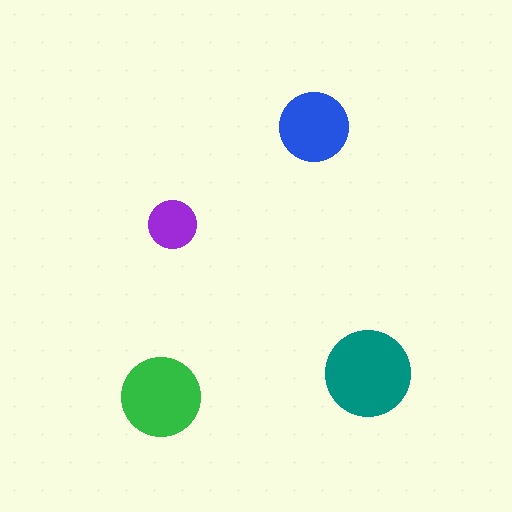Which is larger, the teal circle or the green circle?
The teal one.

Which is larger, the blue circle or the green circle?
The green one.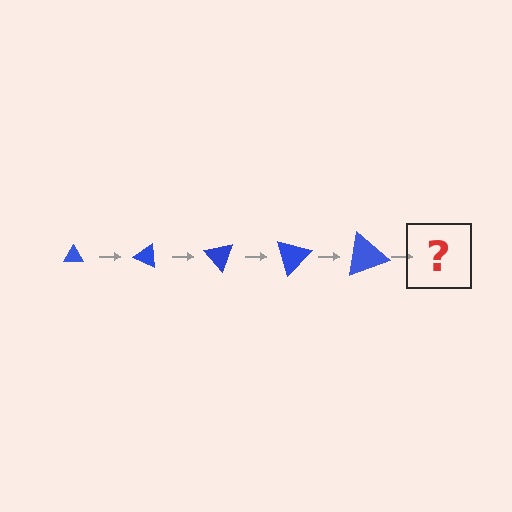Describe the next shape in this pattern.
It should be a triangle, larger than the previous one and rotated 125 degrees from the start.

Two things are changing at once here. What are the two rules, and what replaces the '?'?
The two rules are that the triangle grows larger each step and it rotates 25 degrees each step. The '?' should be a triangle, larger than the previous one and rotated 125 degrees from the start.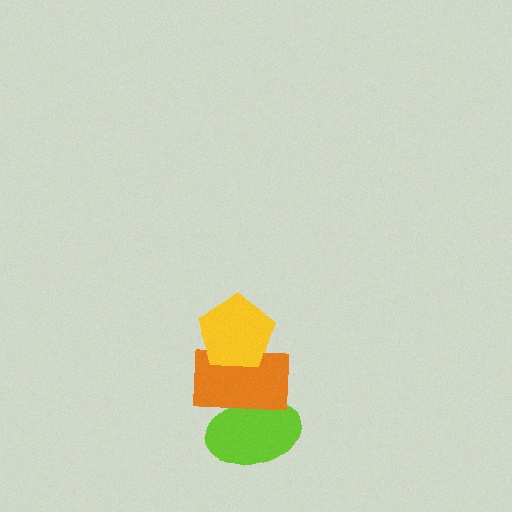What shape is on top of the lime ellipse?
The orange rectangle is on top of the lime ellipse.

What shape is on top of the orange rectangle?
The yellow pentagon is on top of the orange rectangle.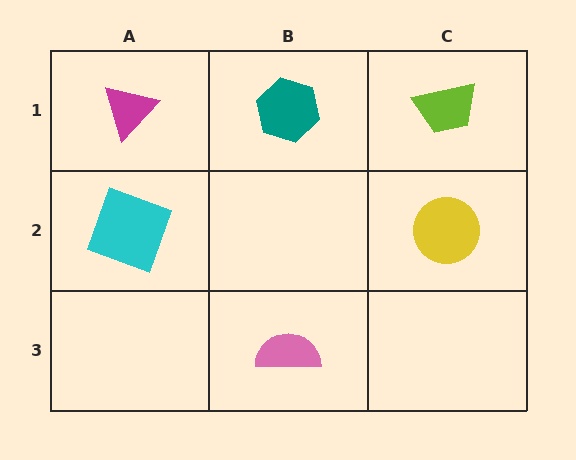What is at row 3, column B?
A pink semicircle.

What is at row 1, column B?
A teal hexagon.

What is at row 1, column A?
A magenta triangle.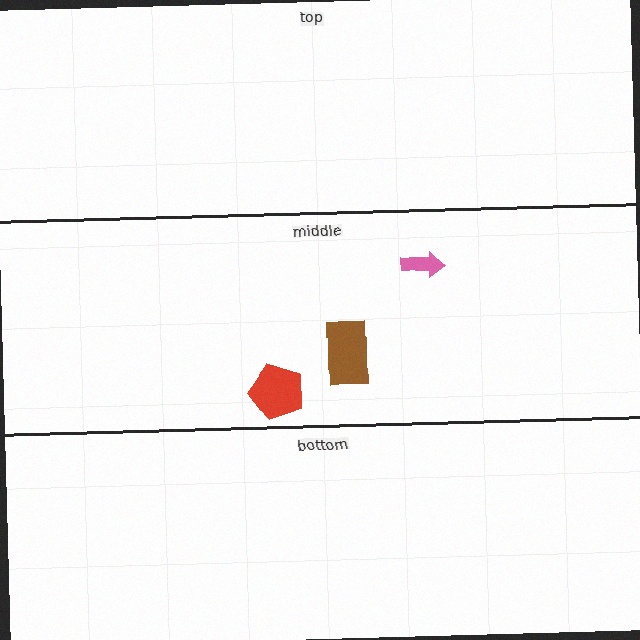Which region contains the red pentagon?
The middle region.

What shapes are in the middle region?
The red pentagon, the pink arrow, the brown rectangle.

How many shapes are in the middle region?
3.